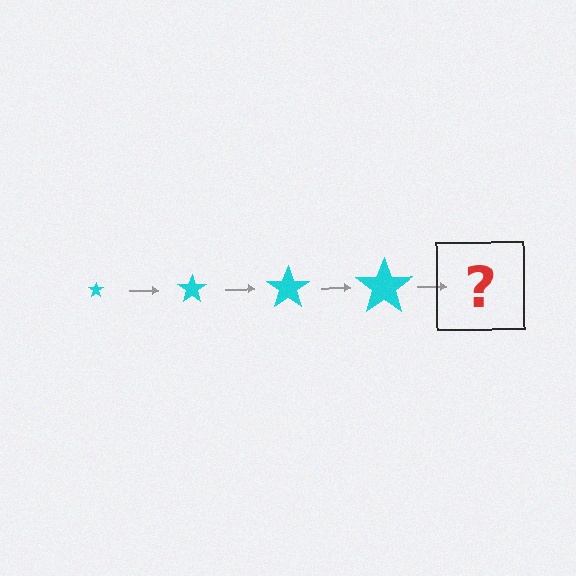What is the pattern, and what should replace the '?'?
The pattern is that the star gets progressively larger each step. The '?' should be a cyan star, larger than the previous one.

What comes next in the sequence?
The next element should be a cyan star, larger than the previous one.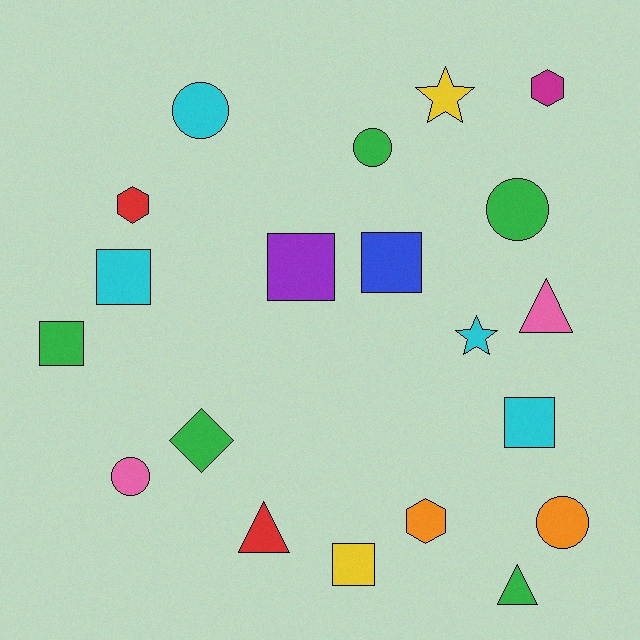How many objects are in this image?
There are 20 objects.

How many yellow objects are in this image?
There are 2 yellow objects.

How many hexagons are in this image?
There are 3 hexagons.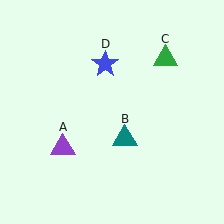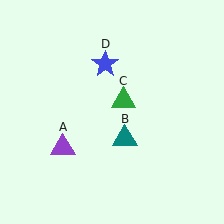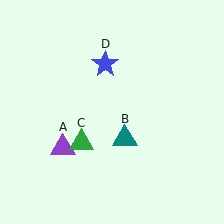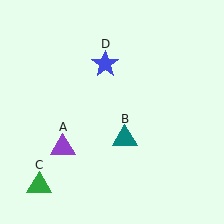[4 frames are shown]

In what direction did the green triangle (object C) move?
The green triangle (object C) moved down and to the left.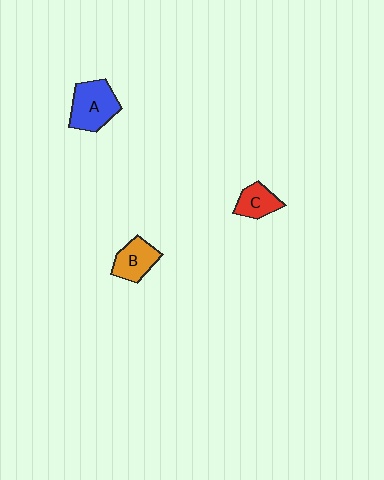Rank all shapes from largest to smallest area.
From largest to smallest: A (blue), B (orange), C (red).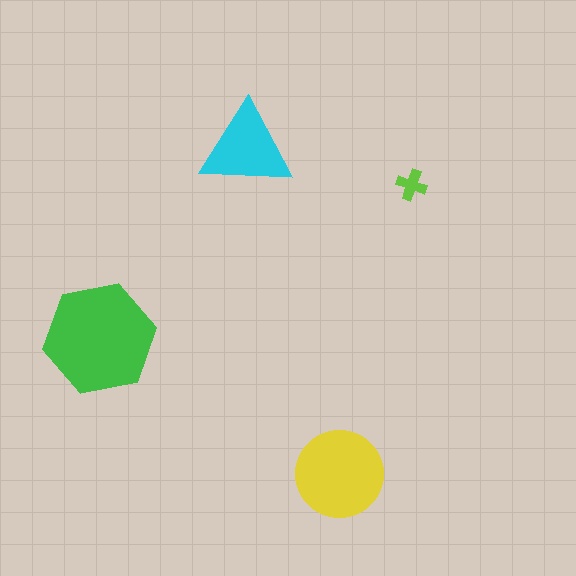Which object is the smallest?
The lime cross.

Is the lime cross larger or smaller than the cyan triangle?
Smaller.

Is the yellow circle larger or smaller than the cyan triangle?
Larger.